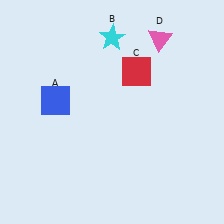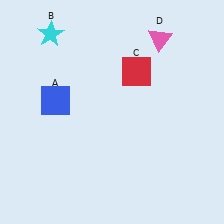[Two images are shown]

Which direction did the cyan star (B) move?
The cyan star (B) moved left.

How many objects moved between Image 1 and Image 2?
1 object moved between the two images.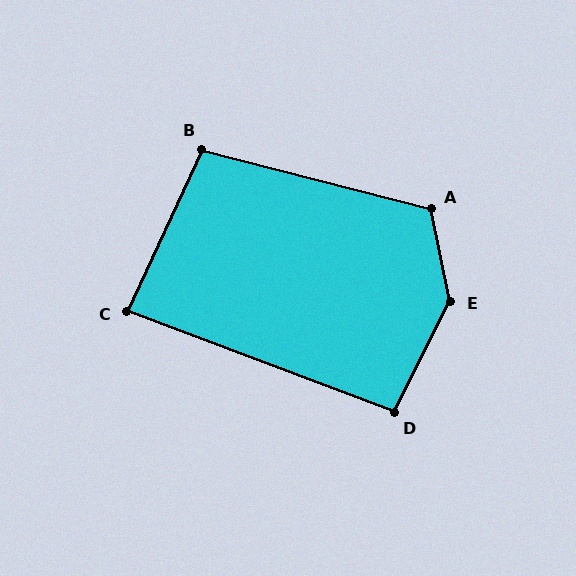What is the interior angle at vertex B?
Approximately 100 degrees (obtuse).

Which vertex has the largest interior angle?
E, at approximately 141 degrees.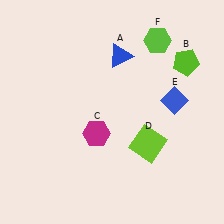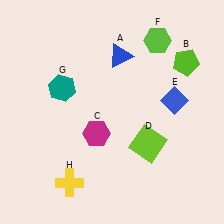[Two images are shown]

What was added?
A teal hexagon (G), a yellow cross (H) were added in Image 2.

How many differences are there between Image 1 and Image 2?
There are 2 differences between the two images.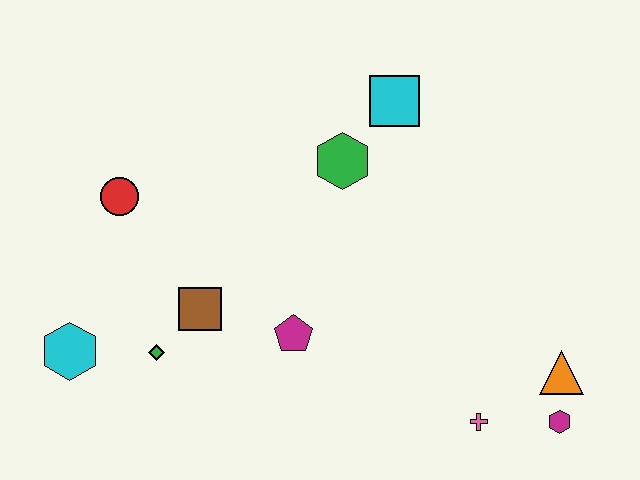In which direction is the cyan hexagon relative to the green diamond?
The cyan hexagon is to the left of the green diamond.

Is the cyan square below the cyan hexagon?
No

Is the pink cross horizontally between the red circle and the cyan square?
No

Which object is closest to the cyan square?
The green hexagon is closest to the cyan square.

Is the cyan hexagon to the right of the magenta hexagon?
No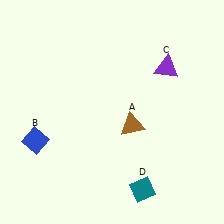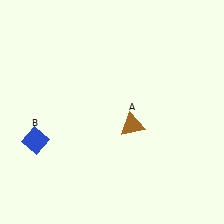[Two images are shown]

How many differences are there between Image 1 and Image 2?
There are 2 differences between the two images.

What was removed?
The purple triangle (C), the teal diamond (D) were removed in Image 2.